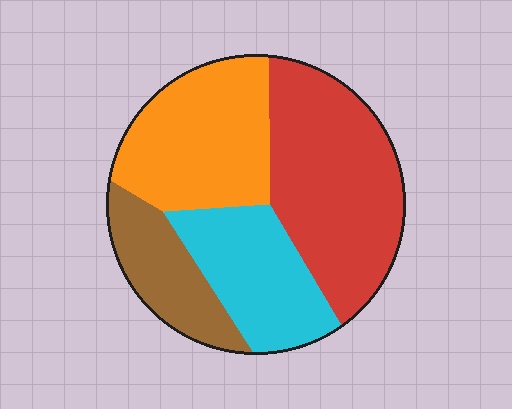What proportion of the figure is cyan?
Cyan takes up about one fifth (1/5) of the figure.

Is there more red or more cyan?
Red.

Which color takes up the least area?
Brown, at roughly 15%.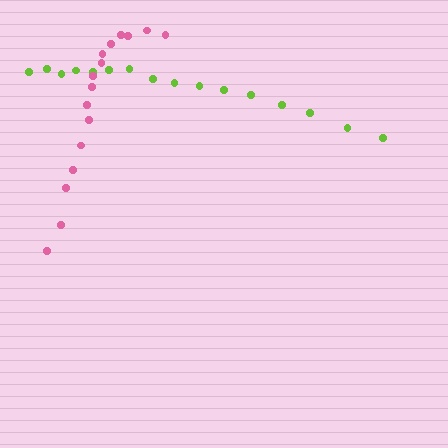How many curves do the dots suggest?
There are 2 distinct paths.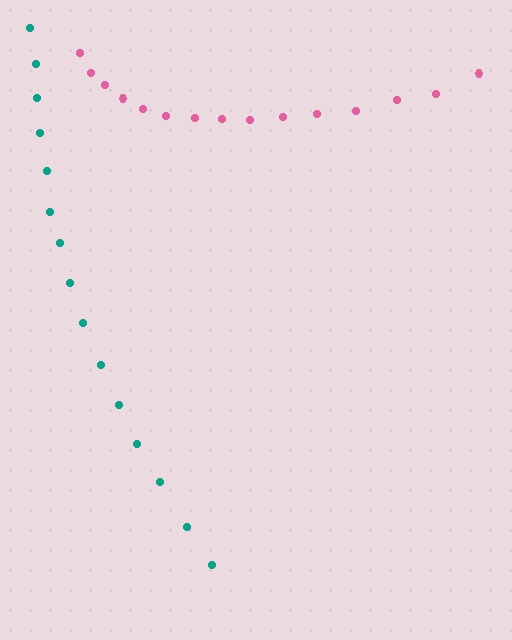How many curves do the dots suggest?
There are 2 distinct paths.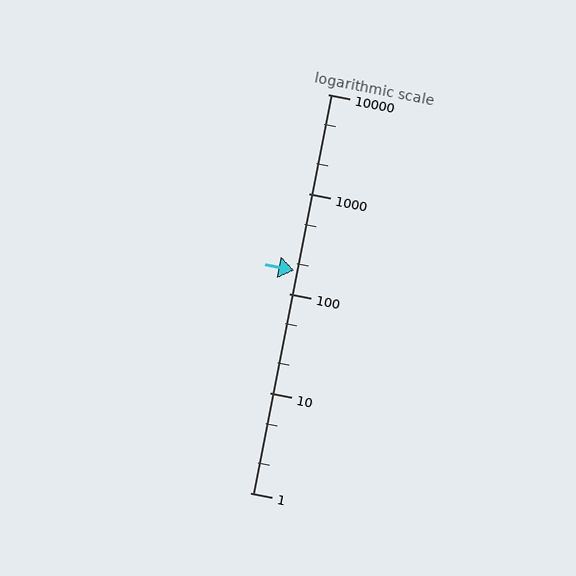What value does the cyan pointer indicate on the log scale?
The pointer indicates approximately 170.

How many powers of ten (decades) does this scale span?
The scale spans 4 decades, from 1 to 10000.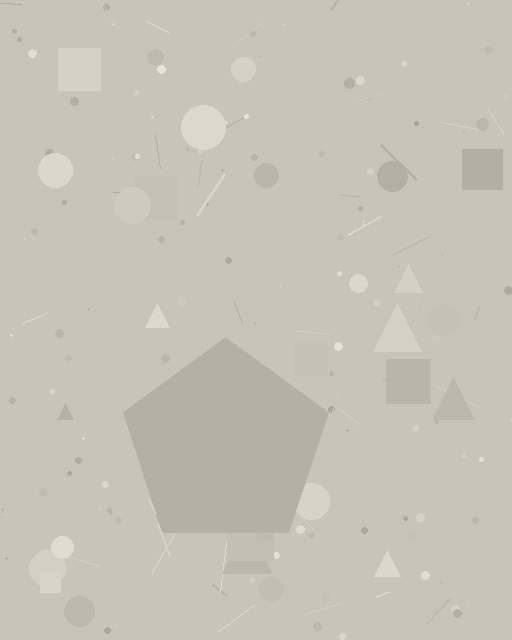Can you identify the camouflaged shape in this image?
The camouflaged shape is a pentagon.